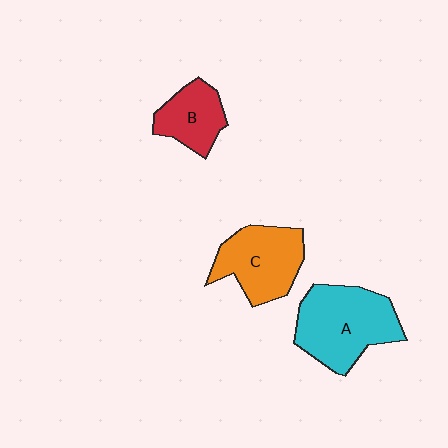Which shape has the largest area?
Shape A (cyan).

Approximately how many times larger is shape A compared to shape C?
Approximately 1.3 times.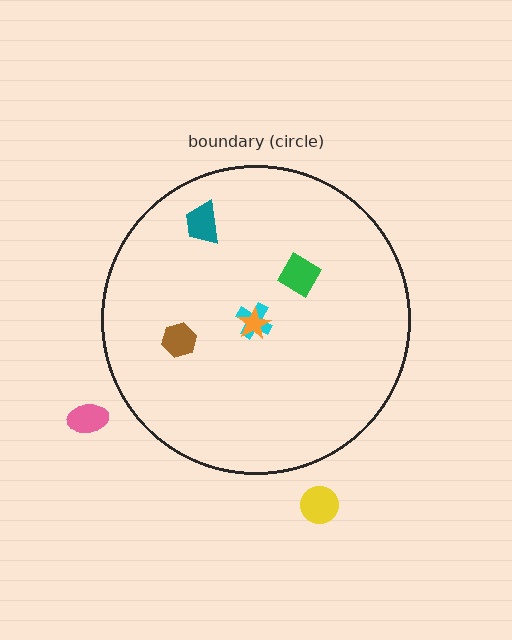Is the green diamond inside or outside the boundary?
Inside.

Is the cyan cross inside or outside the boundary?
Inside.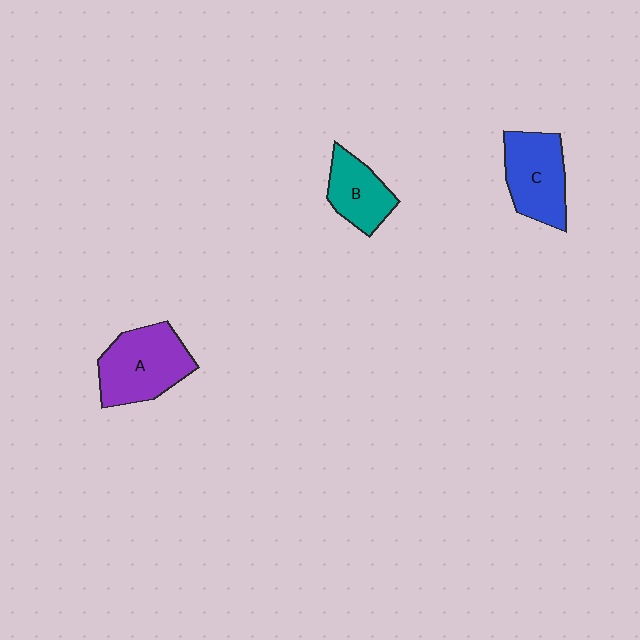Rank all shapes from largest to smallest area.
From largest to smallest: A (purple), C (blue), B (teal).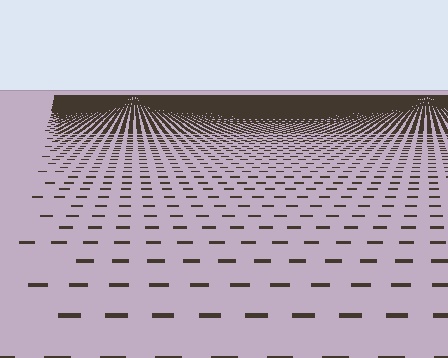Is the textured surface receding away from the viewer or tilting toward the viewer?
The surface is receding away from the viewer. Texture elements get smaller and denser toward the top.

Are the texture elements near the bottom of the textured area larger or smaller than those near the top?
Larger. Near the bottom, elements are closer to the viewer and appear at a bigger on-screen size.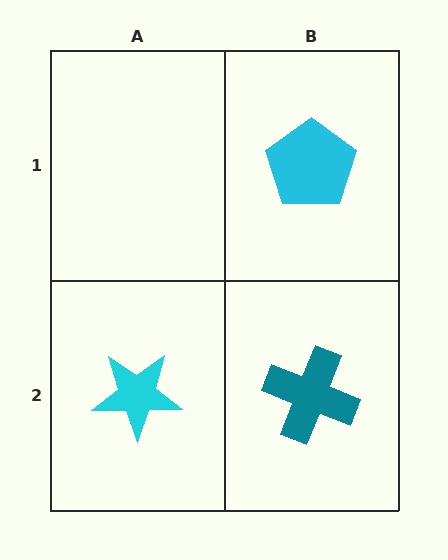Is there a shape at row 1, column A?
No, that cell is empty.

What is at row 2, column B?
A teal cross.